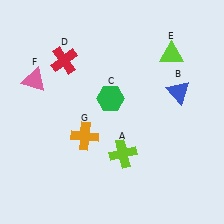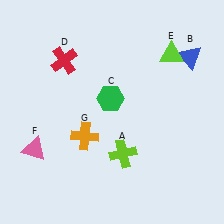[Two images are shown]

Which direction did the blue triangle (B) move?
The blue triangle (B) moved up.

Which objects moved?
The objects that moved are: the blue triangle (B), the pink triangle (F).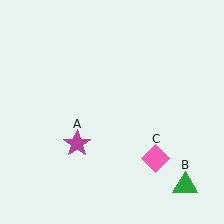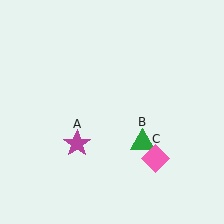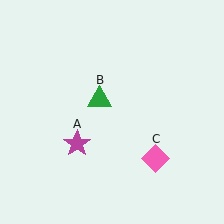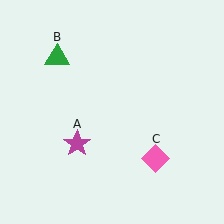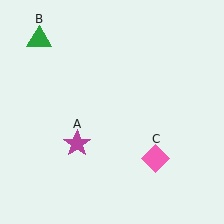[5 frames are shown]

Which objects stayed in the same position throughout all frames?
Magenta star (object A) and pink diamond (object C) remained stationary.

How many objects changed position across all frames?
1 object changed position: green triangle (object B).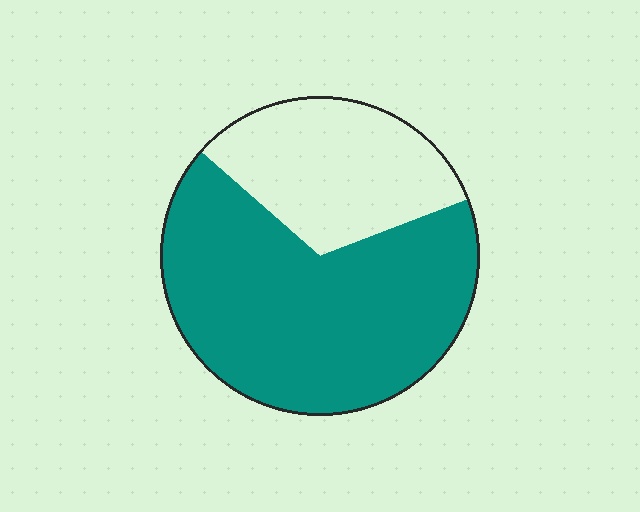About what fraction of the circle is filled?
About two thirds (2/3).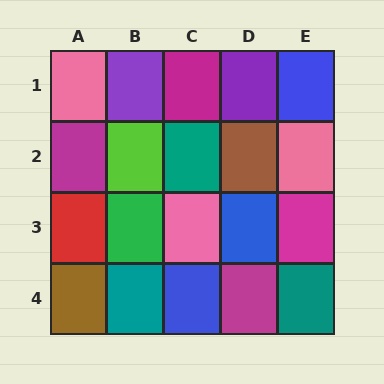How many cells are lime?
1 cell is lime.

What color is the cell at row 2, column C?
Teal.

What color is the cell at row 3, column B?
Green.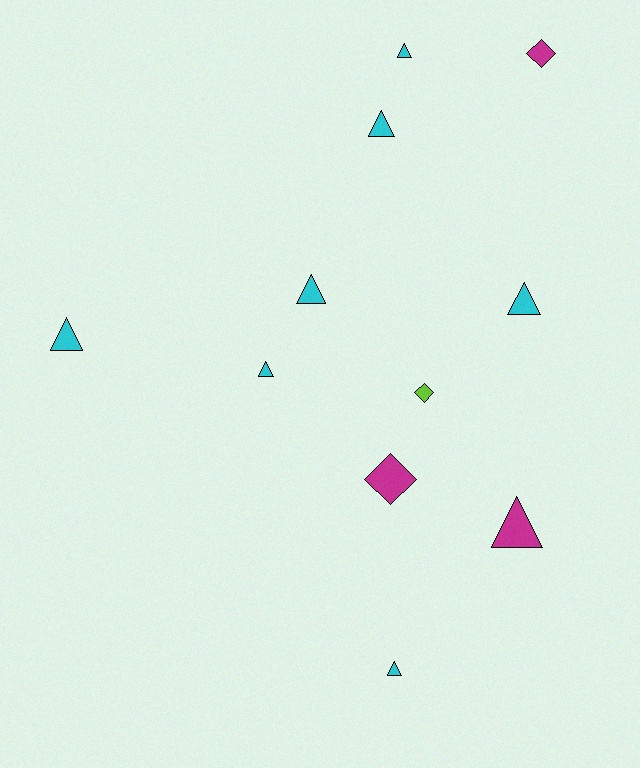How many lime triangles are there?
There are no lime triangles.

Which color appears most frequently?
Cyan, with 7 objects.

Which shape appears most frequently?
Triangle, with 8 objects.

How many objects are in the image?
There are 11 objects.